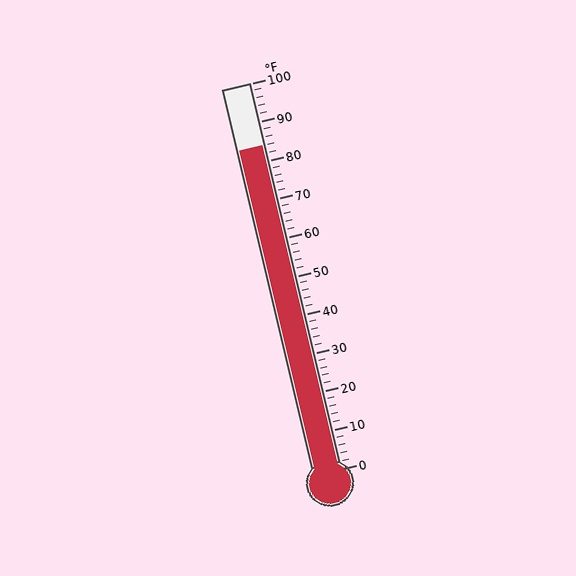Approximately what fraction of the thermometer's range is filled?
The thermometer is filled to approximately 85% of its range.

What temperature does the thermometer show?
The thermometer shows approximately 84°F.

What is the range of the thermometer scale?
The thermometer scale ranges from 0°F to 100°F.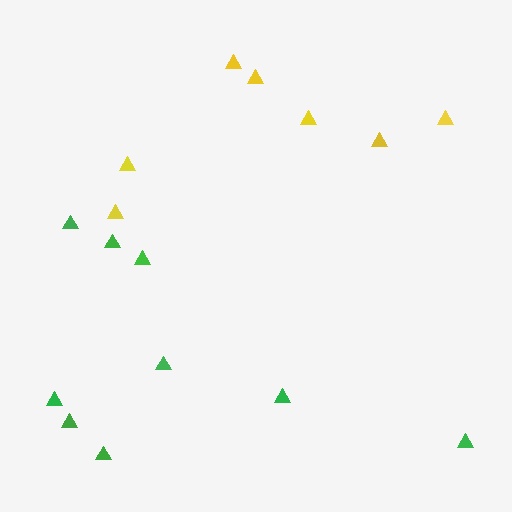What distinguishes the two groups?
There are 2 groups: one group of yellow triangles (7) and one group of green triangles (9).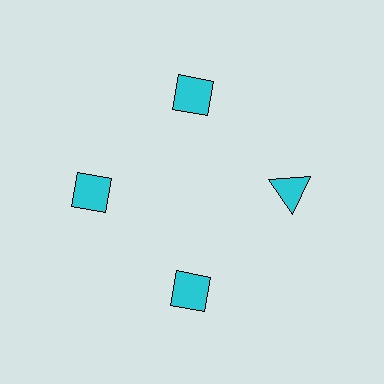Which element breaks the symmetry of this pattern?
The cyan triangle at roughly the 3 o'clock position breaks the symmetry. All other shapes are cyan diamonds.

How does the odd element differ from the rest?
It has a different shape: triangle instead of diamond.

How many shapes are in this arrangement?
There are 4 shapes arranged in a ring pattern.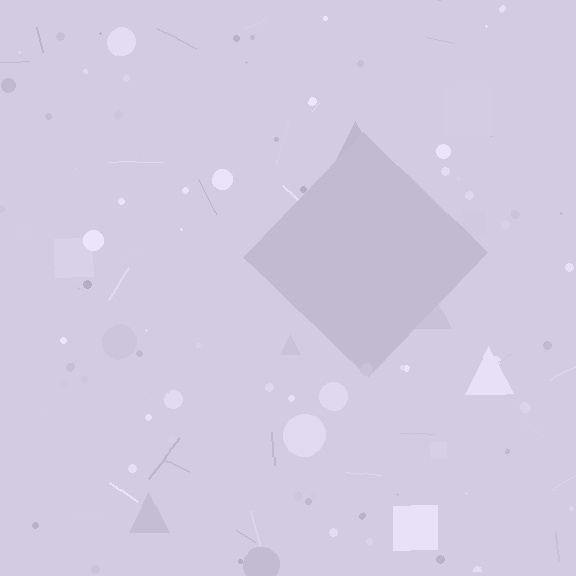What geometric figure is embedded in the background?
A diamond is embedded in the background.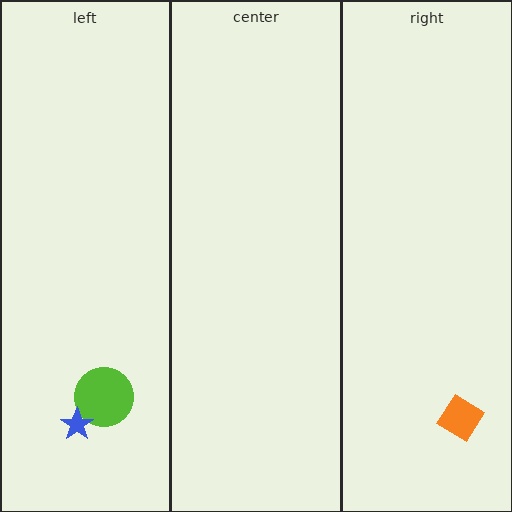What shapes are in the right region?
The orange diamond.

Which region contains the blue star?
The left region.